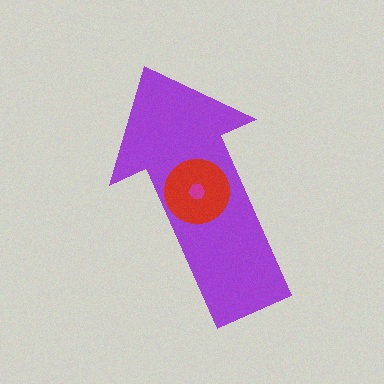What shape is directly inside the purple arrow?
The red circle.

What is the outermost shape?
The purple arrow.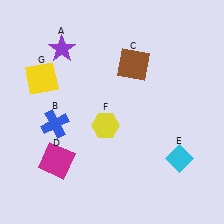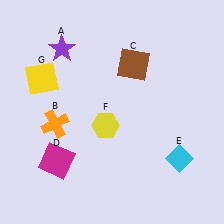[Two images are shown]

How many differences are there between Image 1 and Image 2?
There is 1 difference between the two images.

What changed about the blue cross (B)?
In Image 1, B is blue. In Image 2, it changed to orange.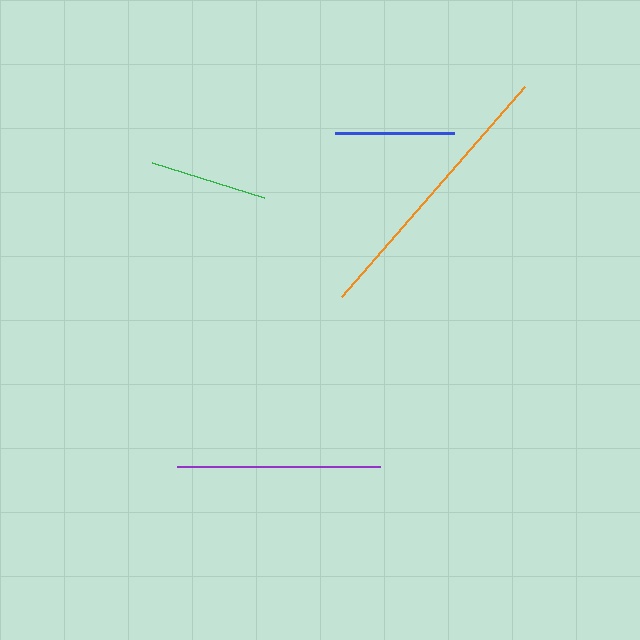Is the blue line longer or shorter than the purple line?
The purple line is longer than the blue line.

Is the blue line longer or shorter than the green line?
The blue line is longer than the green line.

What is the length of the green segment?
The green segment is approximately 117 pixels long.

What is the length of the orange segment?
The orange segment is approximately 278 pixels long.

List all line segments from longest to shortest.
From longest to shortest: orange, purple, blue, green.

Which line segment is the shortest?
The green line is the shortest at approximately 117 pixels.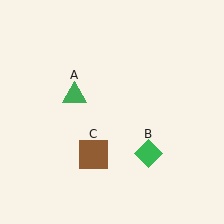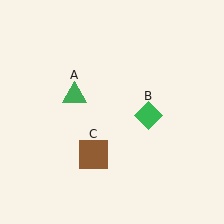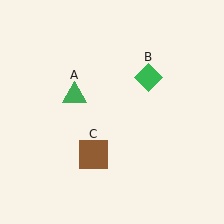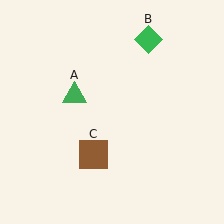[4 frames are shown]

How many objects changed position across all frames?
1 object changed position: green diamond (object B).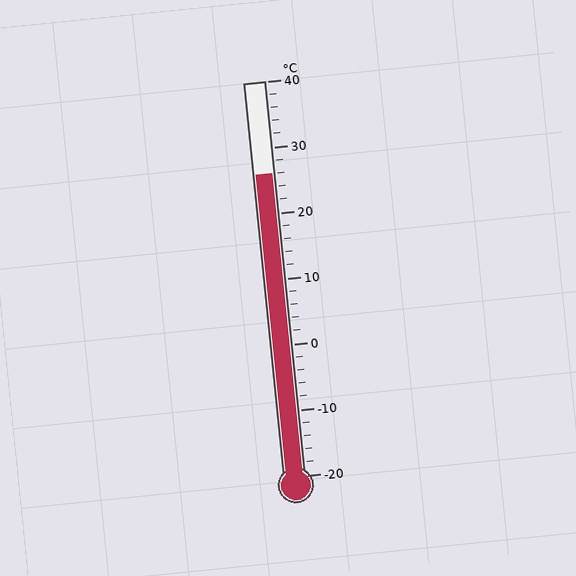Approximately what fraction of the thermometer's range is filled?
The thermometer is filled to approximately 75% of its range.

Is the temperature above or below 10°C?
The temperature is above 10°C.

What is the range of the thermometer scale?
The thermometer scale ranges from -20°C to 40°C.